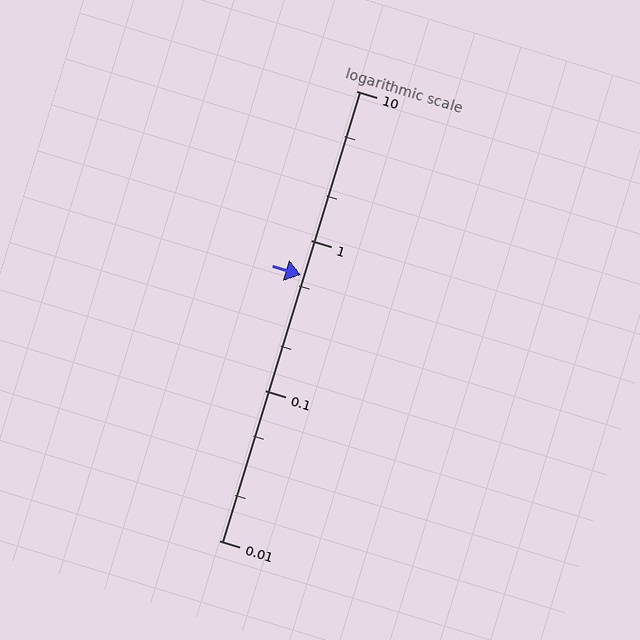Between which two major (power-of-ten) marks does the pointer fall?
The pointer is between 0.1 and 1.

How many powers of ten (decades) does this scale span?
The scale spans 3 decades, from 0.01 to 10.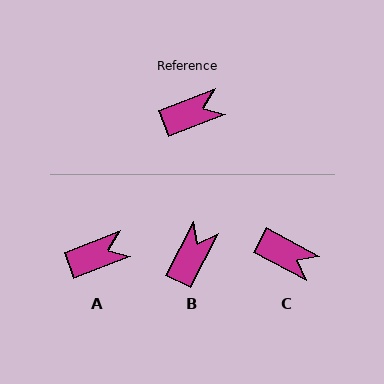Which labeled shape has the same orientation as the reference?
A.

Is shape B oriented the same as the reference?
No, it is off by about 42 degrees.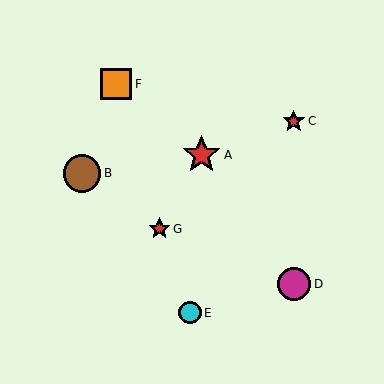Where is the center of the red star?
The center of the red star is at (202, 155).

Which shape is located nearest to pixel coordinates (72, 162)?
The brown circle (labeled B) at (82, 173) is nearest to that location.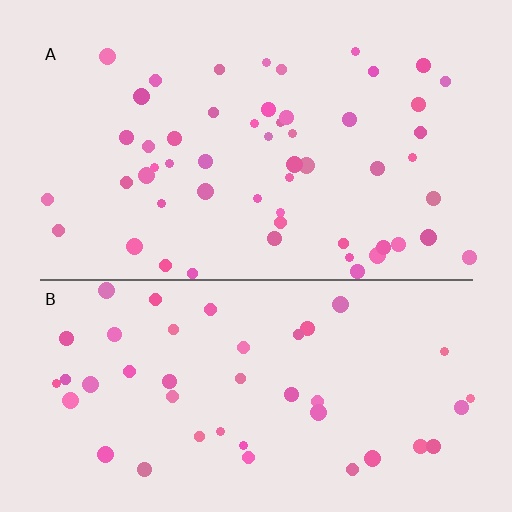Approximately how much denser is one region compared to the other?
Approximately 1.2× — region A over region B.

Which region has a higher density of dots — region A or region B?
A (the top).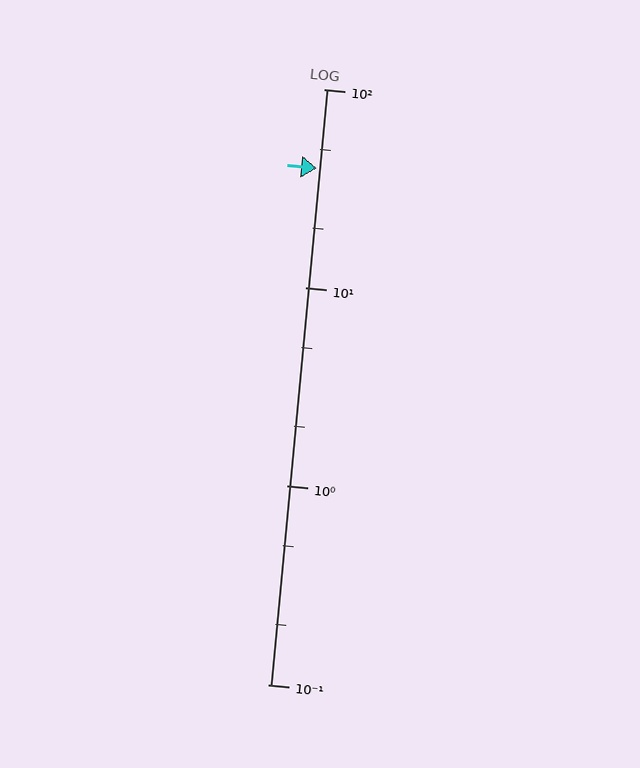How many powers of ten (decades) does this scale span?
The scale spans 3 decades, from 0.1 to 100.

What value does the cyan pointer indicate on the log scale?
The pointer indicates approximately 40.